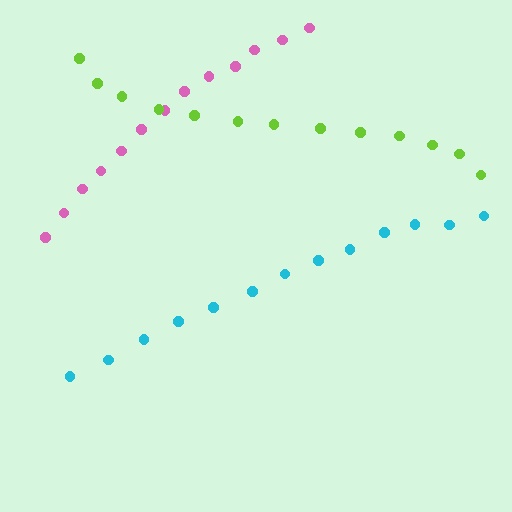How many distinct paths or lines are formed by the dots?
There are 3 distinct paths.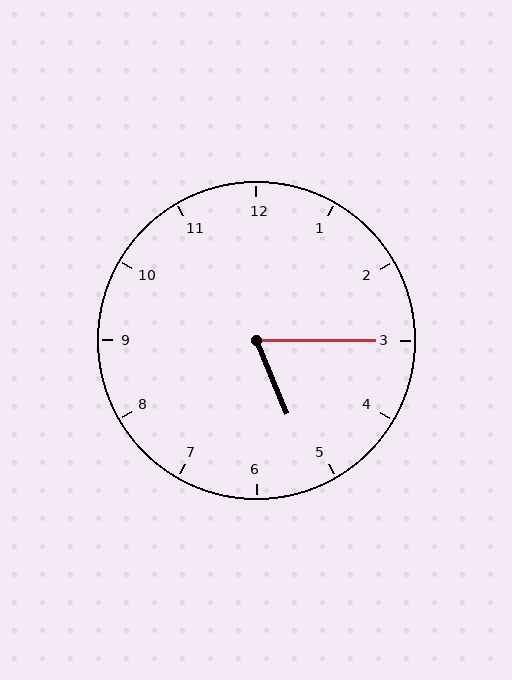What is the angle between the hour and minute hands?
Approximately 68 degrees.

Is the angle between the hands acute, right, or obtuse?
It is acute.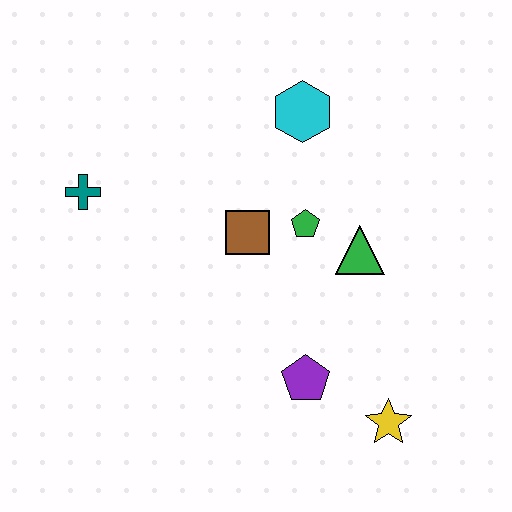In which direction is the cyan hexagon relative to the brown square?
The cyan hexagon is above the brown square.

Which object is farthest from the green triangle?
The teal cross is farthest from the green triangle.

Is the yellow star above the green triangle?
No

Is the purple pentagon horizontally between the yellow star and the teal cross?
Yes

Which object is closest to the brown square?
The green pentagon is closest to the brown square.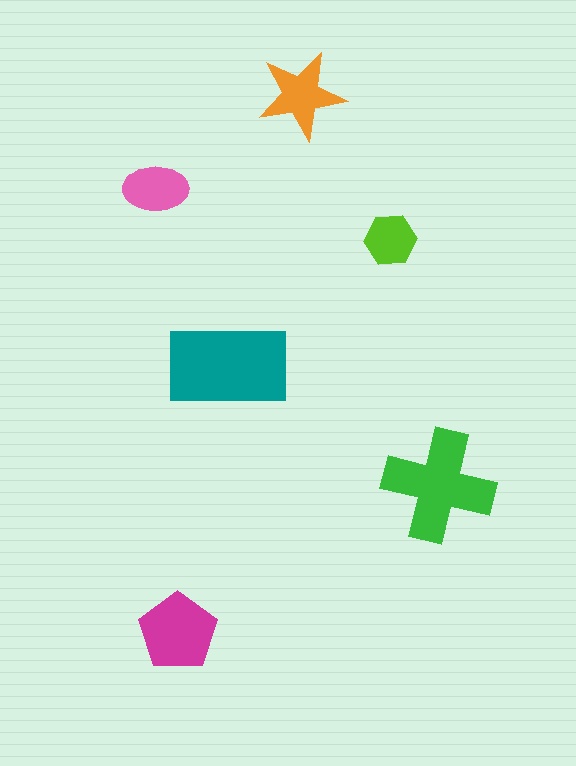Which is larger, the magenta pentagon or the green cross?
The green cross.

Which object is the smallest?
The lime hexagon.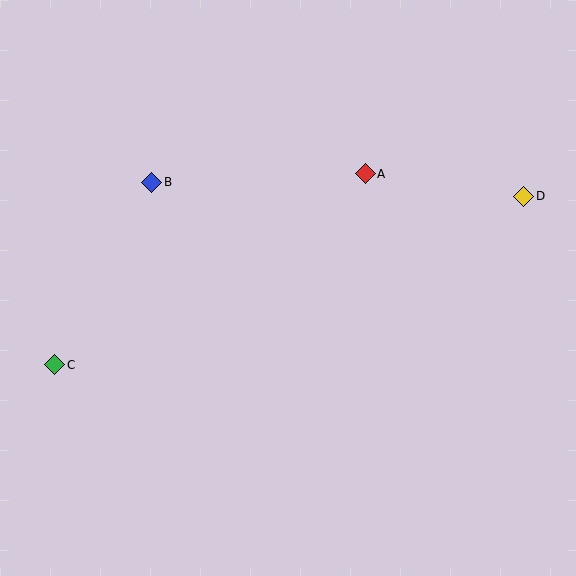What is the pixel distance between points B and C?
The distance between B and C is 207 pixels.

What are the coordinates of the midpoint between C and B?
The midpoint between C and B is at (103, 274).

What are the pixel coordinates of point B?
Point B is at (152, 182).